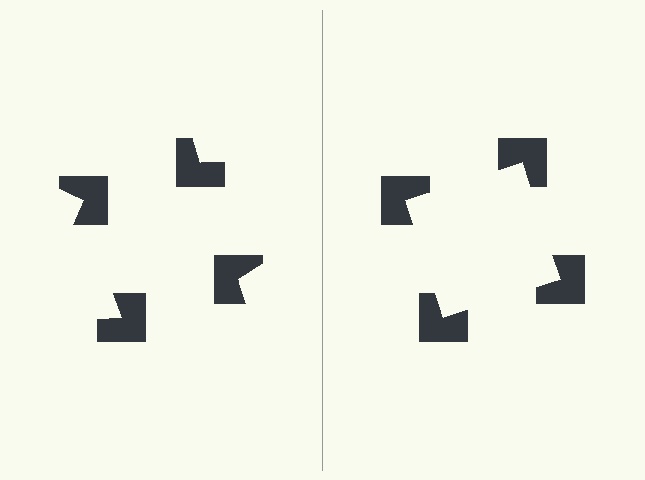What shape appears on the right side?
An illusory square.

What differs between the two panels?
The notched squares are positioned identically on both sides; only the wedge orientations differ. On the right they align to a square; on the left they are misaligned.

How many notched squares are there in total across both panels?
8 — 4 on each side.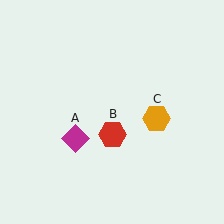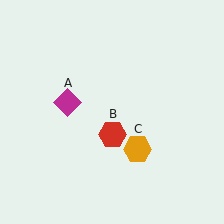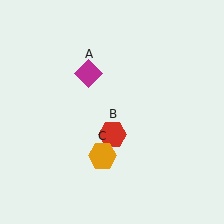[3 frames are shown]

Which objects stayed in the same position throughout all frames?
Red hexagon (object B) remained stationary.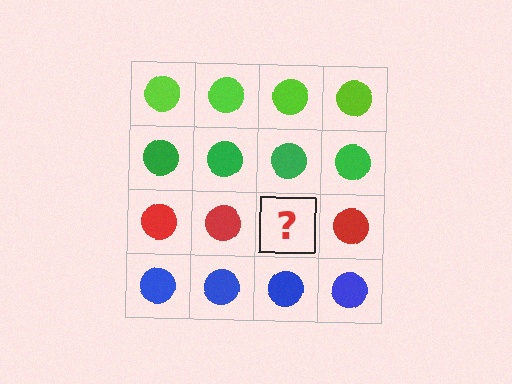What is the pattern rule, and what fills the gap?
The rule is that each row has a consistent color. The gap should be filled with a red circle.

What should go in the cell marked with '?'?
The missing cell should contain a red circle.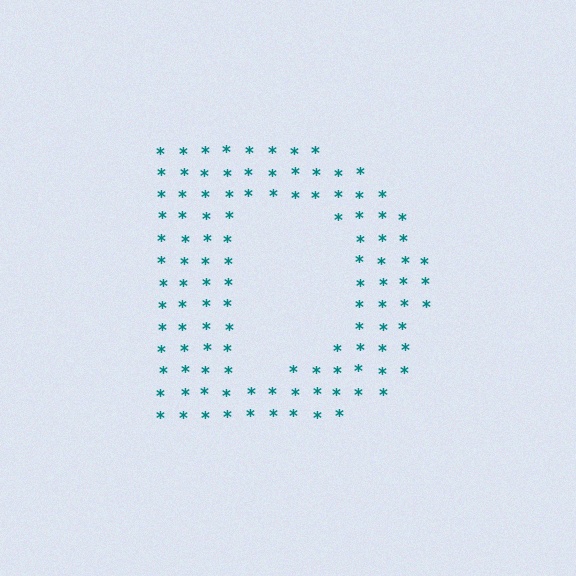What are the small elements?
The small elements are asterisks.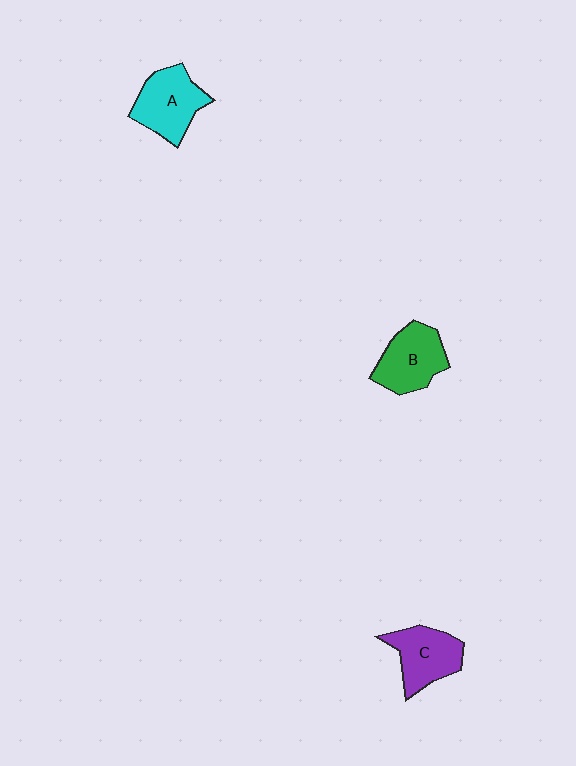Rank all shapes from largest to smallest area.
From largest to smallest: A (cyan), B (green), C (purple).